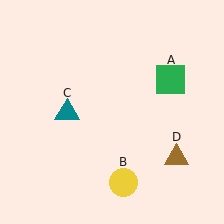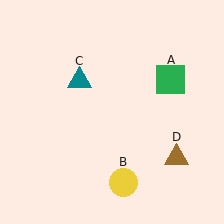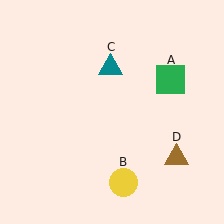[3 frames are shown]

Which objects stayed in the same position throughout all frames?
Green square (object A) and yellow circle (object B) and brown triangle (object D) remained stationary.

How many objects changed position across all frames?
1 object changed position: teal triangle (object C).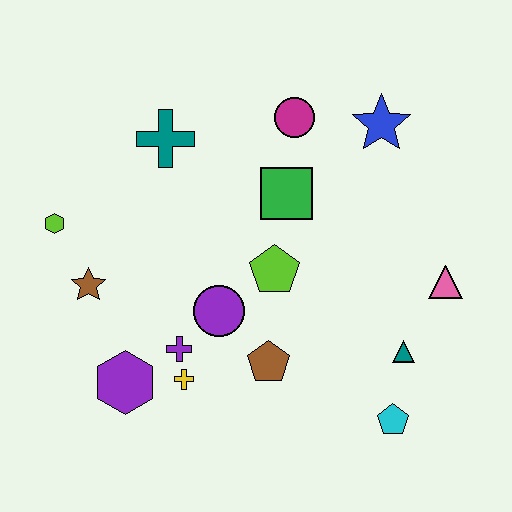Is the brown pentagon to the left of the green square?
Yes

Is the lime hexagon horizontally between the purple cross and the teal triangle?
No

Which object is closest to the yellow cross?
The purple cross is closest to the yellow cross.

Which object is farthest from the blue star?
The purple hexagon is farthest from the blue star.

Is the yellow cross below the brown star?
Yes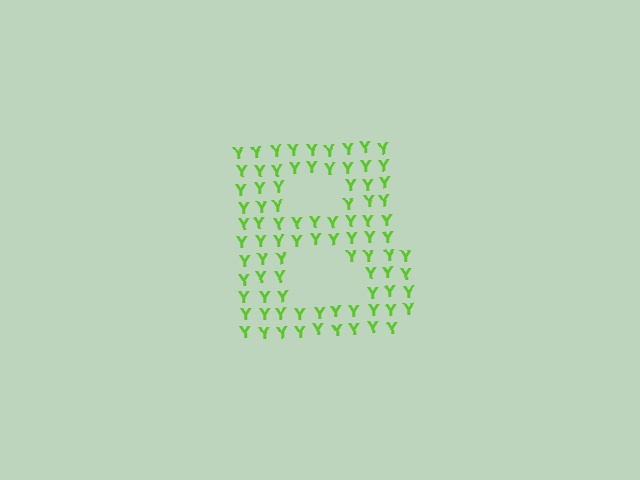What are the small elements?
The small elements are letter Y's.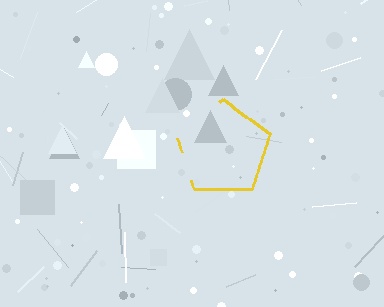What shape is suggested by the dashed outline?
The dashed outline suggests a pentagon.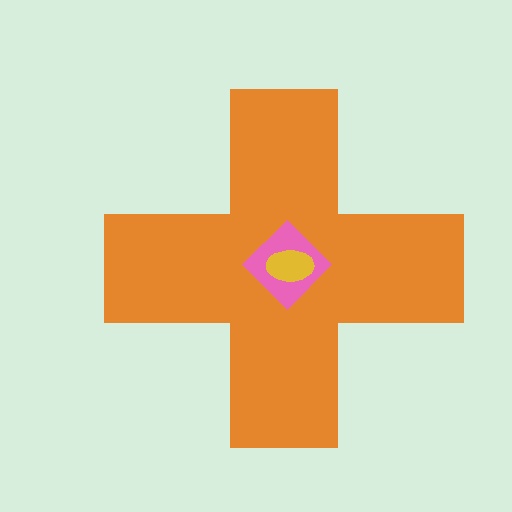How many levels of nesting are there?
3.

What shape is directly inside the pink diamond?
The yellow ellipse.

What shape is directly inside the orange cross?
The pink diamond.